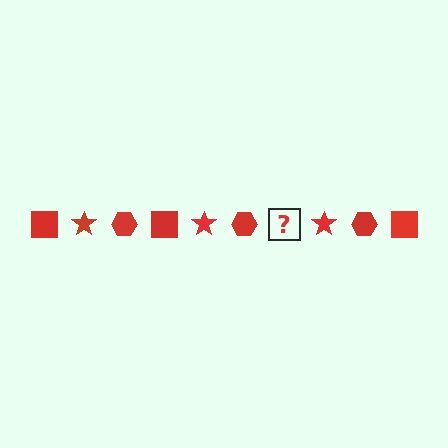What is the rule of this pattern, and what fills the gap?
The rule is that the pattern cycles through square, star, hexagon shapes in red. The gap should be filled with a red square.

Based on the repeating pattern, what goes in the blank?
The blank should be a red square.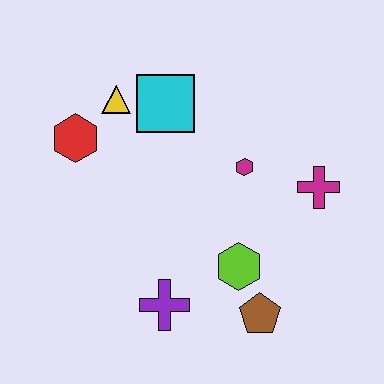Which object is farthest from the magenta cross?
The red hexagon is farthest from the magenta cross.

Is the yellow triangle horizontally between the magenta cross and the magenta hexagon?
No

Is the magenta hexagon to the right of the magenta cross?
No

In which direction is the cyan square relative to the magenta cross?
The cyan square is to the left of the magenta cross.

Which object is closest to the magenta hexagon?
The magenta cross is closest to the magenta hexagon.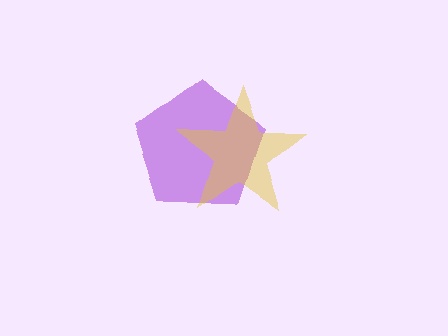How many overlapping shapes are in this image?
There are 2 overlapping shapes in the image.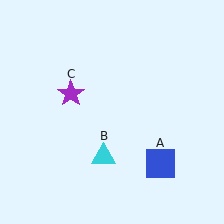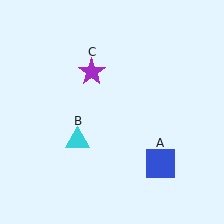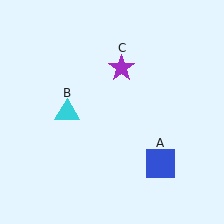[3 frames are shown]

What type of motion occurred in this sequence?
The cyan triangle (object B), purple star (object C) rotated clockwise around the center of the scene.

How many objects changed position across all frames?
2 objects changed position: cyan triangle (object B), purple star (object C).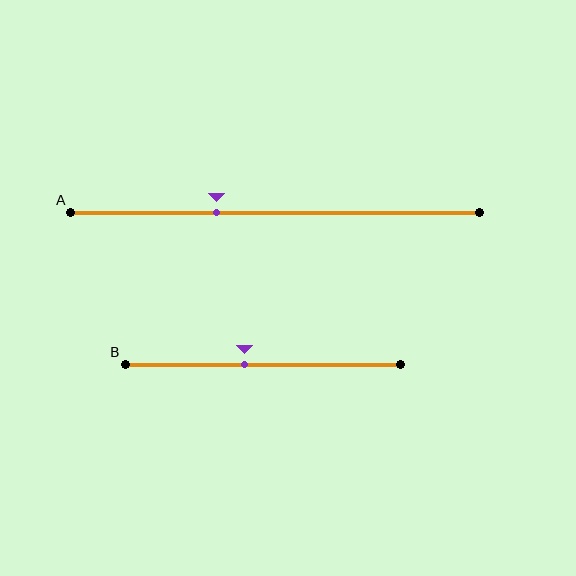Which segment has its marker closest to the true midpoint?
Segment B has its marker closest to the true midpoint.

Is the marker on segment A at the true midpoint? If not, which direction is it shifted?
No, the marker on segment A is shifted to the left by about 14% of the segment length.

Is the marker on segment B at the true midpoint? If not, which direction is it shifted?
No, the marker on segment B is shifted to the left by about 7% of the segment length.